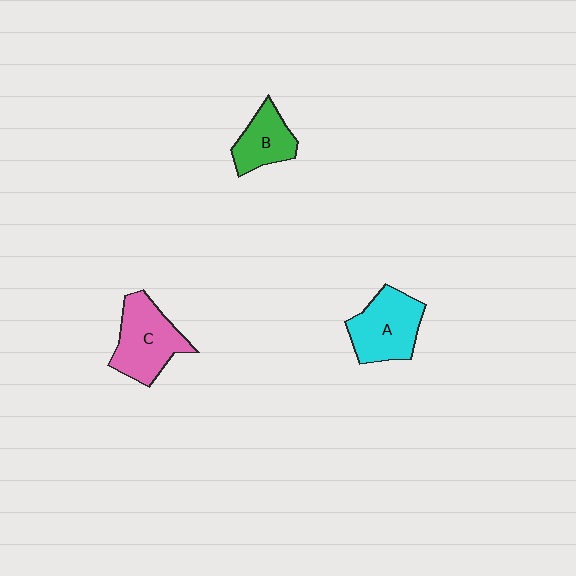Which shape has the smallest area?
Shape B (green).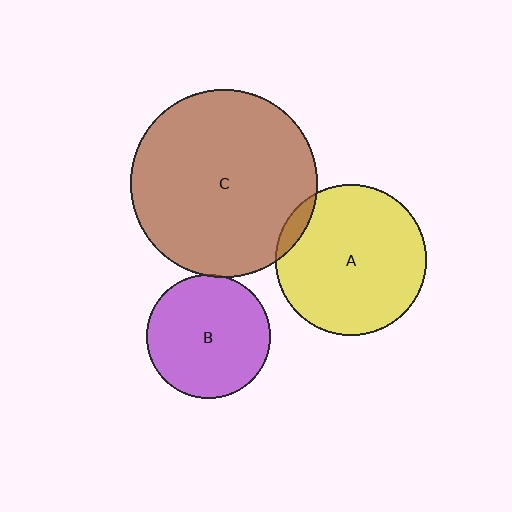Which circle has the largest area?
Circle C (brown).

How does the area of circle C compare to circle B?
Approximately 2.3 times.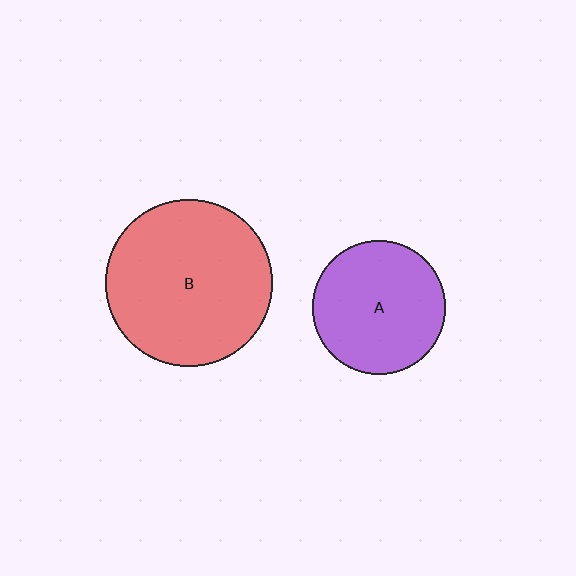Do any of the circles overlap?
No, none of the circles overlap.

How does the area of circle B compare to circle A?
Approximately 1.6 times.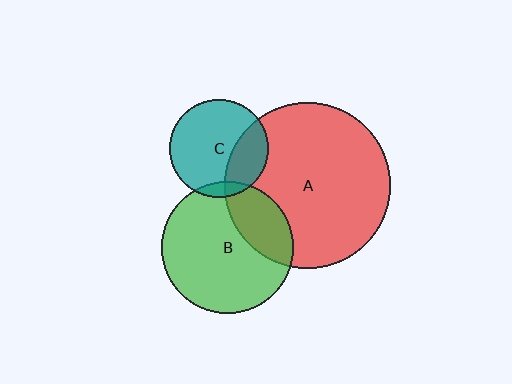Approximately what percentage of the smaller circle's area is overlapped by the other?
Approximately 30%.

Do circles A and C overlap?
Yes.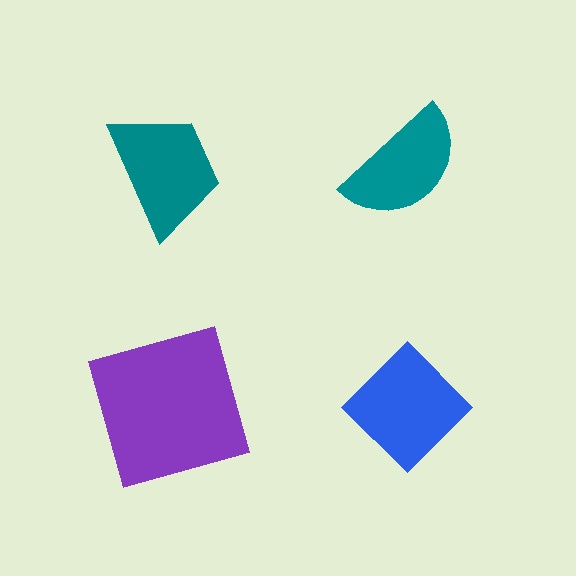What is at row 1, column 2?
A teal semicircle.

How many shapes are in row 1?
2 shapes.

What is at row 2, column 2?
A blue diamond.